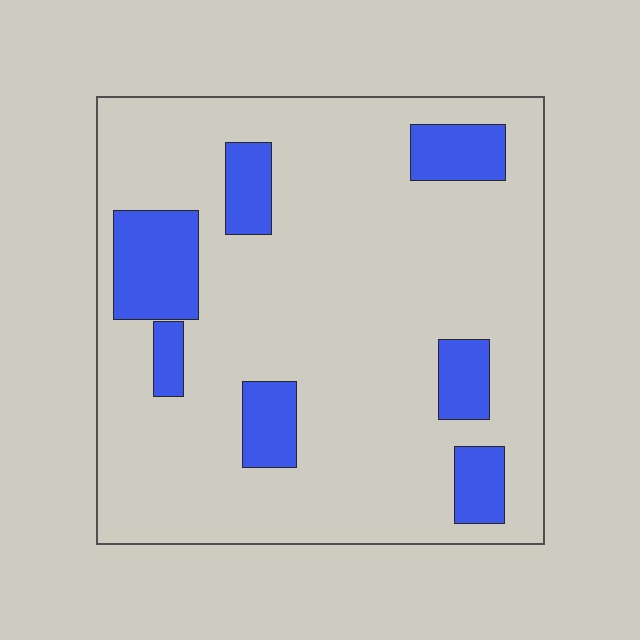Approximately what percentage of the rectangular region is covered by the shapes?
Approximately 15%.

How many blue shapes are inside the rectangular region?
7.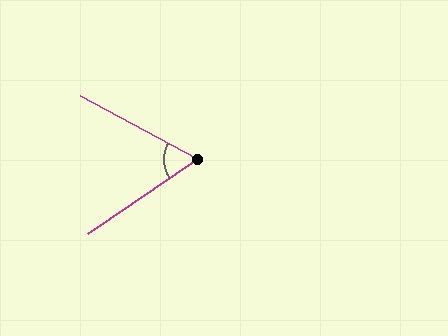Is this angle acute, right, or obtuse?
It is acute.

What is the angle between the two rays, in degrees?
Approximately 63 degrees.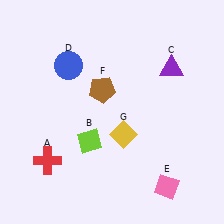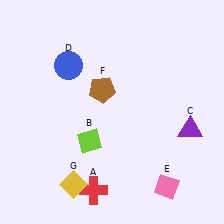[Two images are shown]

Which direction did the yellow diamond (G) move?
The yellow diamond (G) moved left.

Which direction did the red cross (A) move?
The red cross (A) moved right.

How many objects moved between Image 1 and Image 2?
3 objects moved between the two images.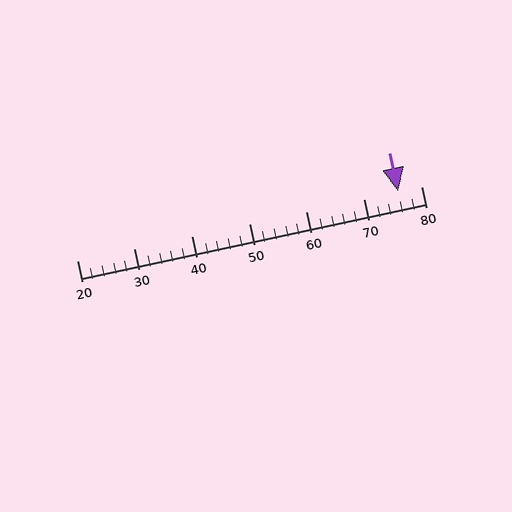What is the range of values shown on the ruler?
The ruler shows values from 20 to 80.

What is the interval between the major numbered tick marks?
The major tick marks are spaced 10 units apart.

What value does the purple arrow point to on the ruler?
The purple arrow points to approximately 76.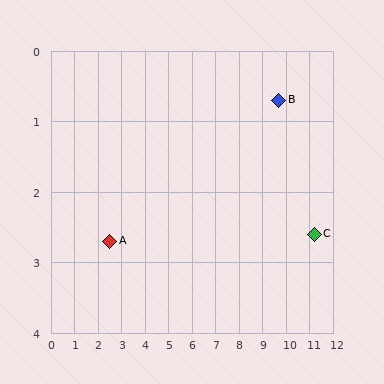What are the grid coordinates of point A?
Point A is at approximately (2.5, 2.7).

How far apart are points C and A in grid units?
Points C and A are about 8.7 grid units apart.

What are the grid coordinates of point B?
Point B is at approximately (9.7, 0.7).